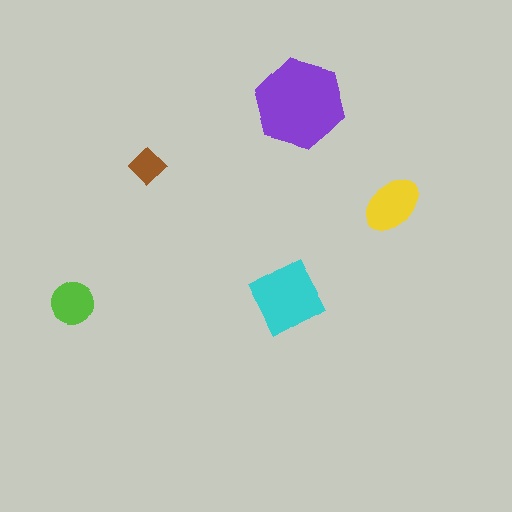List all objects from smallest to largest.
The brown diamond, the lime circle, the yellow ellipse, the cyan square, the purple hexagon.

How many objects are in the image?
There are 5 objects in the image.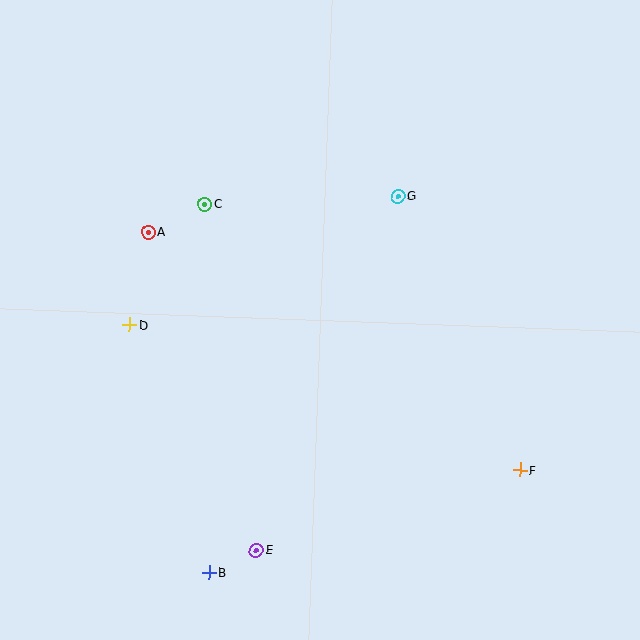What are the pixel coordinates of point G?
Point G is at (398, 196).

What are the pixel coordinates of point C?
Point C is at (205, 204).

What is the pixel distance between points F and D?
The distance between F and D is 417 pixels.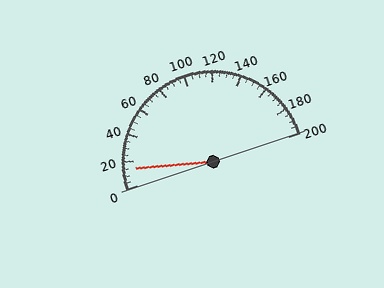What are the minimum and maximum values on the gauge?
The gauge ranges from 0 to 200.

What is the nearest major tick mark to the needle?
The nearest major tick mark is 20.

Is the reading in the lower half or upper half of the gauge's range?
The reading is in the lower half of the range (0 to 200).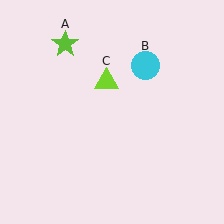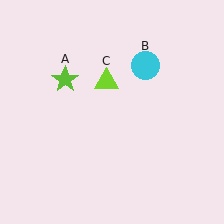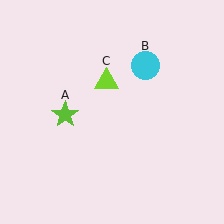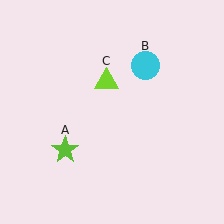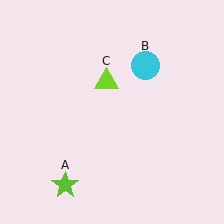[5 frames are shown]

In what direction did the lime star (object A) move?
The lime star (object A) moved down.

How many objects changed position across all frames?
1 object changed position: lime star (object A).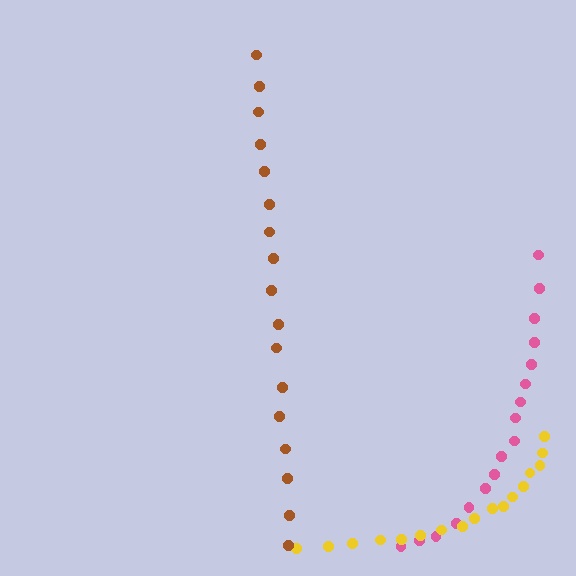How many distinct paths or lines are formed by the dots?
There are 3 distinct paths.